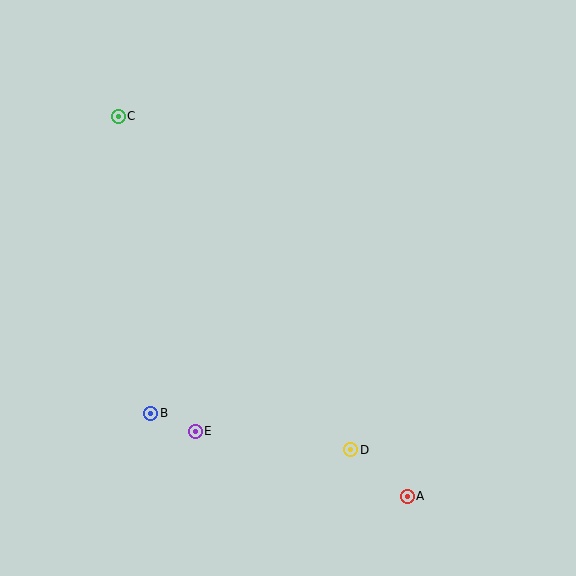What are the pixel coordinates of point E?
Point E is at (195, 431).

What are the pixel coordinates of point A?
Point A is at (407, 496).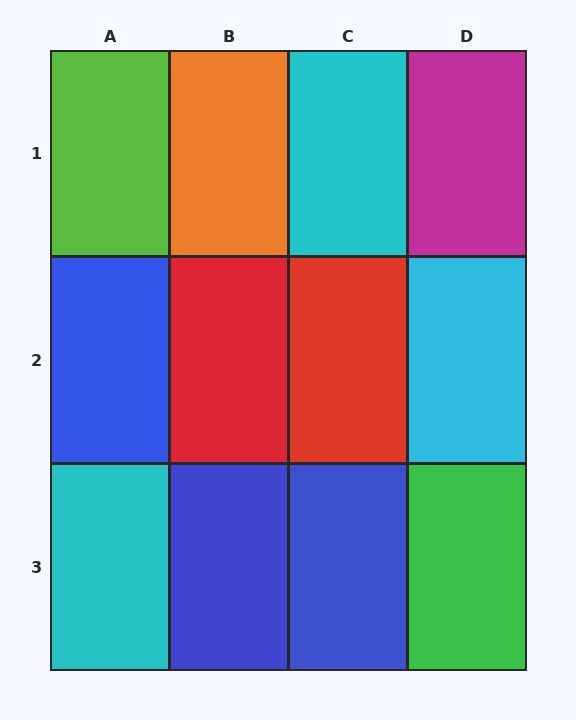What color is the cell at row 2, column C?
Red.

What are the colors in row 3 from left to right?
Cyan, blue, blue, green.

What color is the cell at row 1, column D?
Magenta.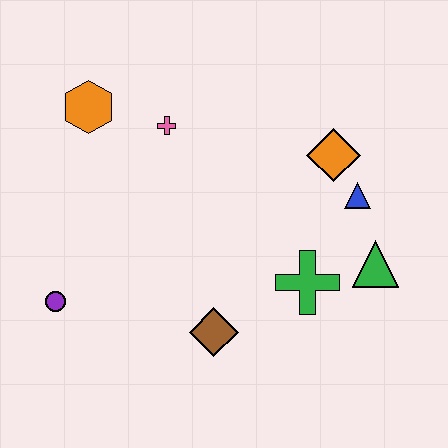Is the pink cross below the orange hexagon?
Yes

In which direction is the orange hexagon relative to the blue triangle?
The orange hexagon is to the left of the blue triangle.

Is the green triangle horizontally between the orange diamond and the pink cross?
No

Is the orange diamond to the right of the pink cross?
Yes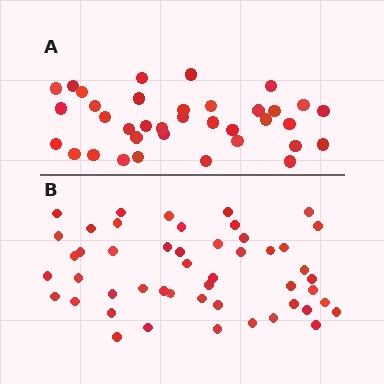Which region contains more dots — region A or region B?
Region B (the bottom region) has more dots.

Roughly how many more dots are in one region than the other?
Region B has approximately 15 more dots than region A.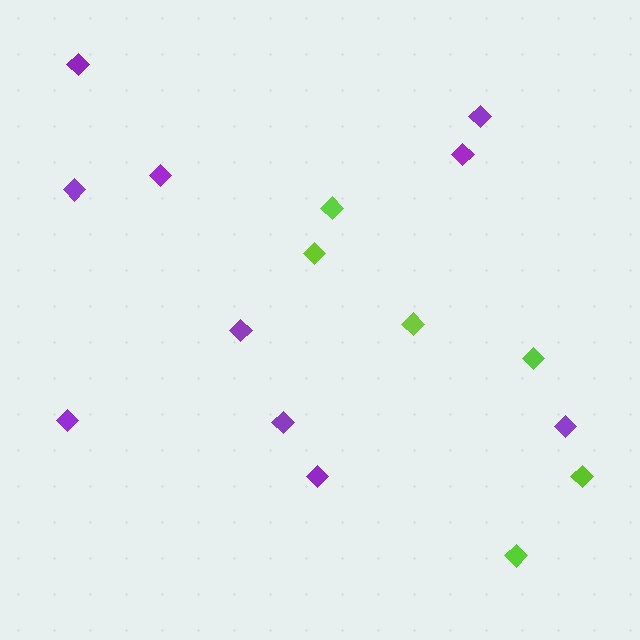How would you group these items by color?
There are 2 groups: one group of purple diamonds (10) and one group of lime diamonds (6).